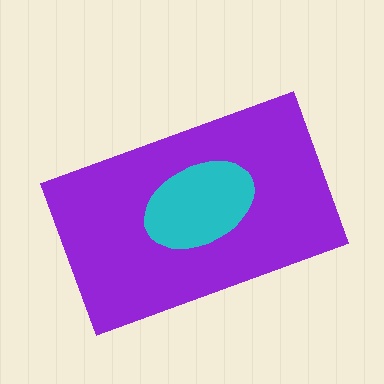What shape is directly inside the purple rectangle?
The cyan ellipse.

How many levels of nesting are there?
2.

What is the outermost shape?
The purple rectangle.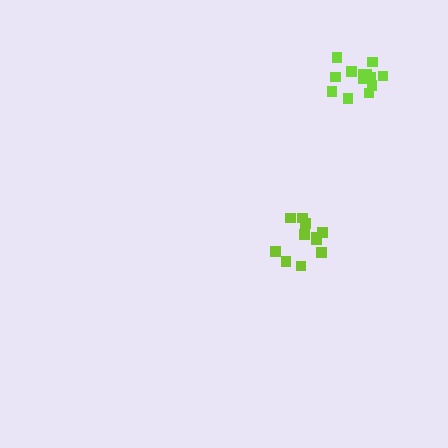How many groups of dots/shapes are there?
There are 2 groups.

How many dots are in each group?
Group 1: 11 dots, Group 2: 13 dots (24 total).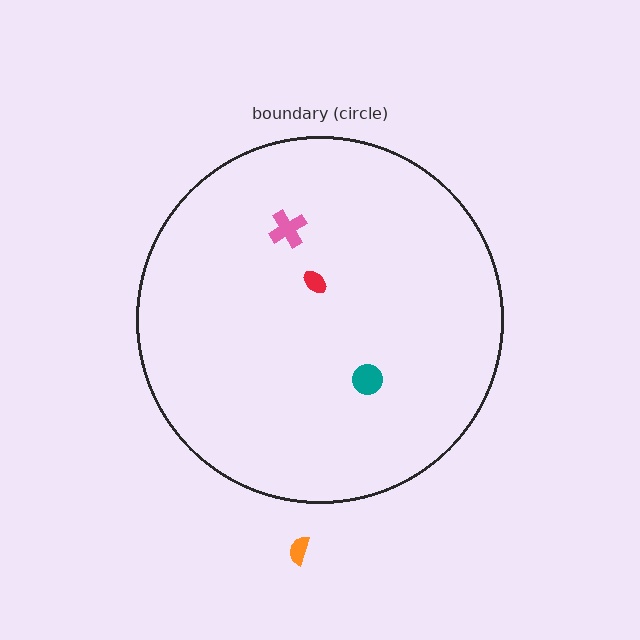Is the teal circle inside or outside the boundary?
Inside.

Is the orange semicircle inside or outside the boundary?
Outside.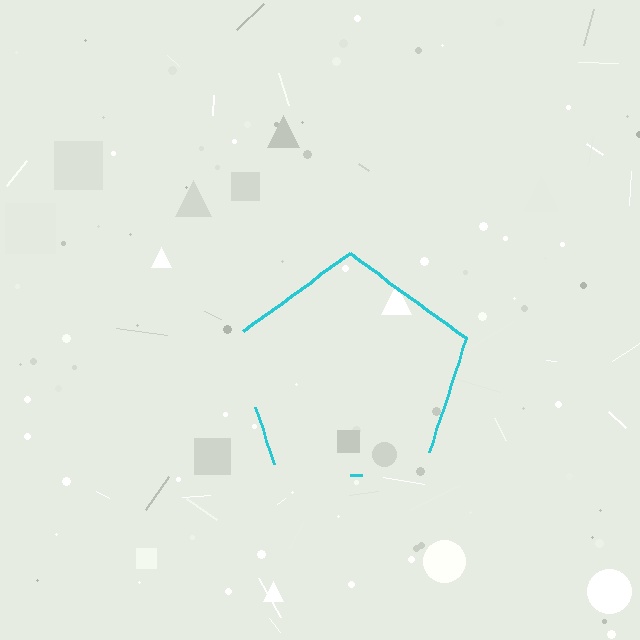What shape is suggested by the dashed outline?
The dashed outline suggests a pentagon.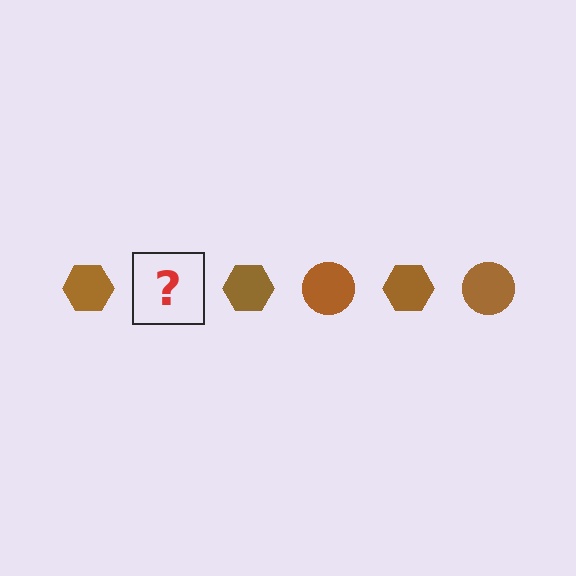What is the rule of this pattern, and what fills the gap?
The rule is that the pattern cycles through hexagon, circle shapes in brown. The gap should be filled with a brown circle.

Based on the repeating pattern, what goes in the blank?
The blank should be a brown circle.